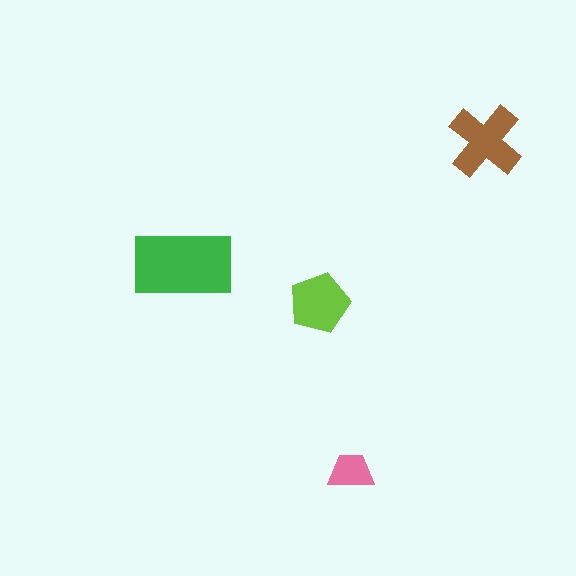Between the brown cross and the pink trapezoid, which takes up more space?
The brown cross.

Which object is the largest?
The green rectangle.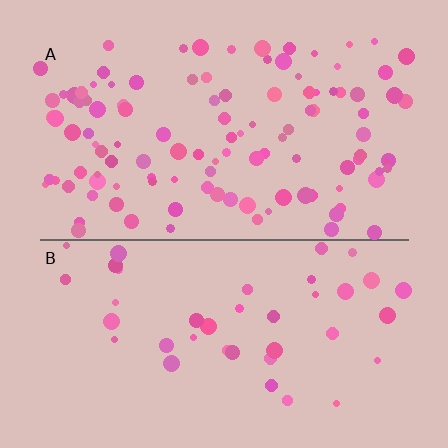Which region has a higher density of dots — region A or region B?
A (the top).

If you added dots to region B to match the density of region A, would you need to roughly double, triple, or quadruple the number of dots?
Approximately triple.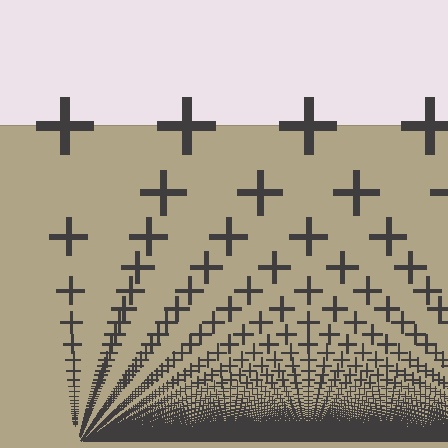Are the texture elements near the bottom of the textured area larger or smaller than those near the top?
Smaller. The gradient is inverted — elements near the bottom are smaller and denser.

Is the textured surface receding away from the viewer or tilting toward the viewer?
The surface appears to tilt toward the viewer. Texture elements get larger and sparser toward the top.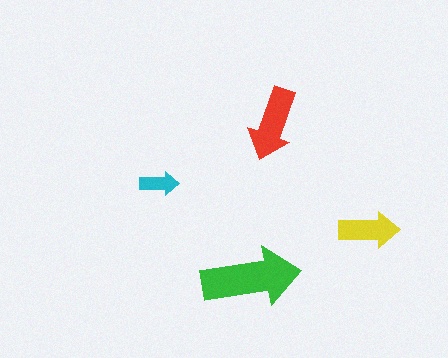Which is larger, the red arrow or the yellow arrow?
The red one.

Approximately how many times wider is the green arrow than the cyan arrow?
About 2.5 times wider.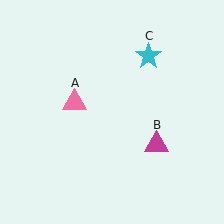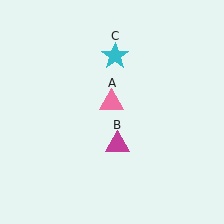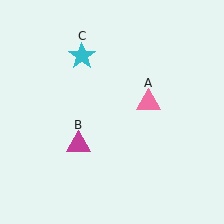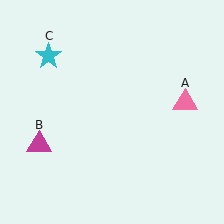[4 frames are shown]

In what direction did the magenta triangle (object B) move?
The magenta triangle (object B) moved left.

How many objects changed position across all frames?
3 objects changed position: pink triangle (object A), magenta triangle (object B), cyan star (object C).